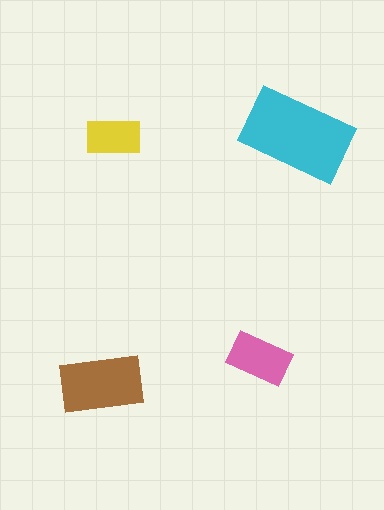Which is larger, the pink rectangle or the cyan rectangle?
The cyan one.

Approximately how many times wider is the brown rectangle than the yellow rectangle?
About 1.5 times wider.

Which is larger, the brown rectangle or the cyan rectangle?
The cyan one.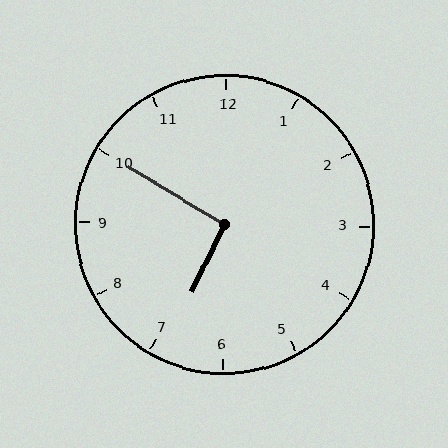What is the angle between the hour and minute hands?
Approximately 95 degrees.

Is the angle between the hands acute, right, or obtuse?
It is right.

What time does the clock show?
6:50.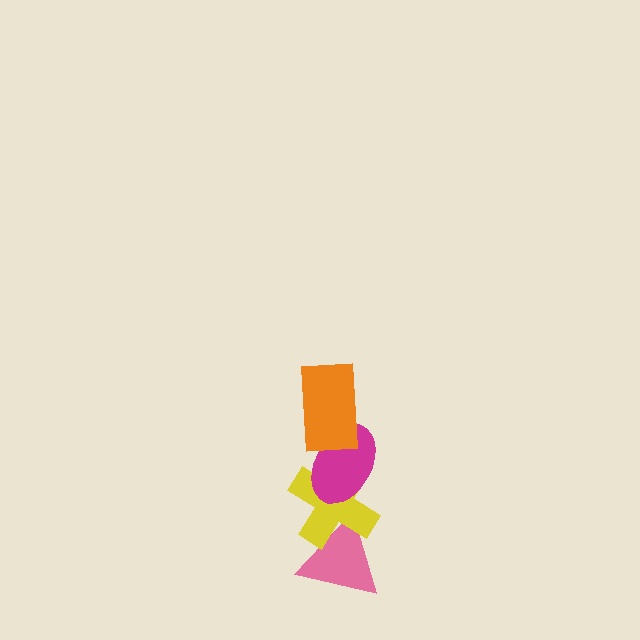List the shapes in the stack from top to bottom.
From top to bottom: the orange rectangle, the magenta ellipse, the yellow cross, the pink triangle.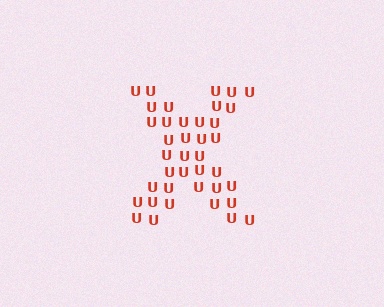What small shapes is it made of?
It is made of small letter U's.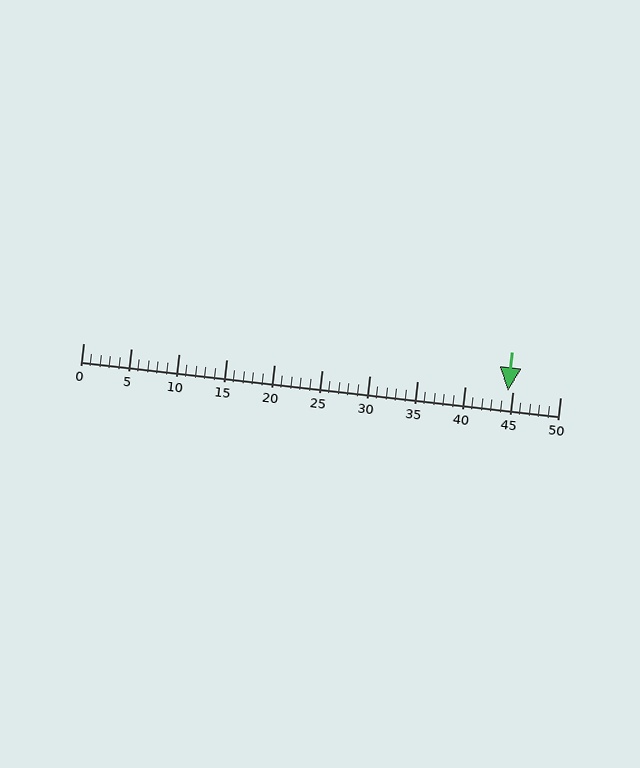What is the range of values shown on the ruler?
The ruler shows values from 0 to 50.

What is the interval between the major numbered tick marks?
The major tick marks are spaced 5 units apart.